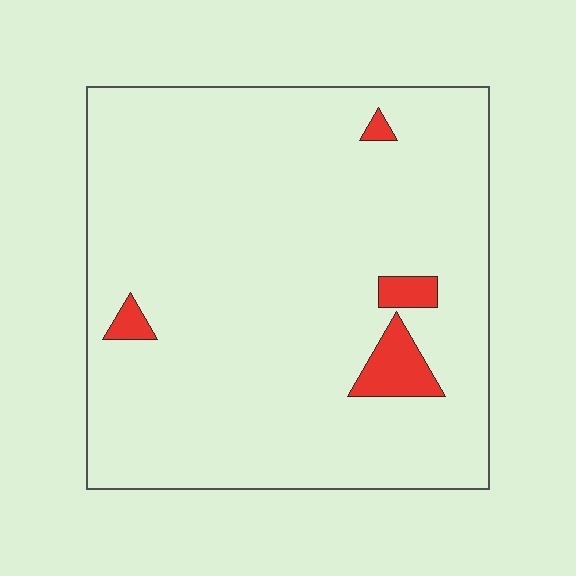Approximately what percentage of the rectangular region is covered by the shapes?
Approximately 5%.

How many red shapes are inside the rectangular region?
4.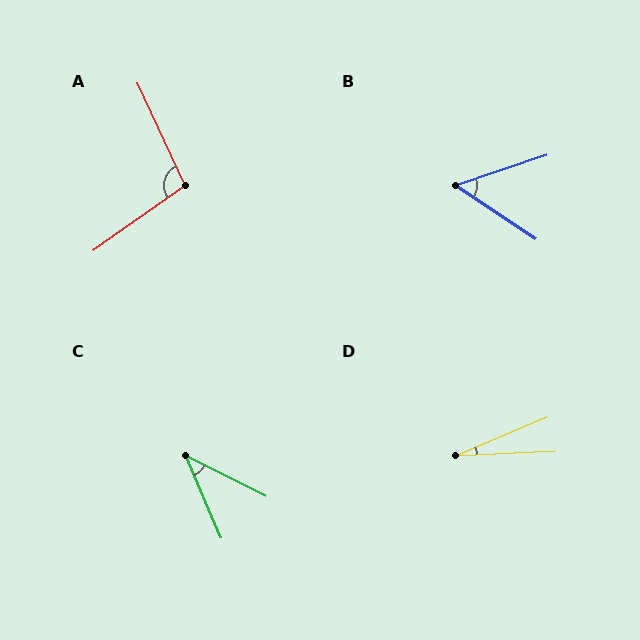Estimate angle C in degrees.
Approximately 40 degrees.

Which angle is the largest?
A, at approximately 101 degrees.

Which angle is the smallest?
D, at approximately 20 degrees.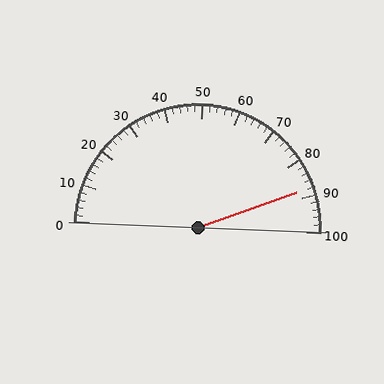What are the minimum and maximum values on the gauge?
The gauge ranges from 0 to 100.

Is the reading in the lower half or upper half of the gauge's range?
The reading is in the upper half of the range (0 to 100).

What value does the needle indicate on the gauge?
The needle indicates approximately 88.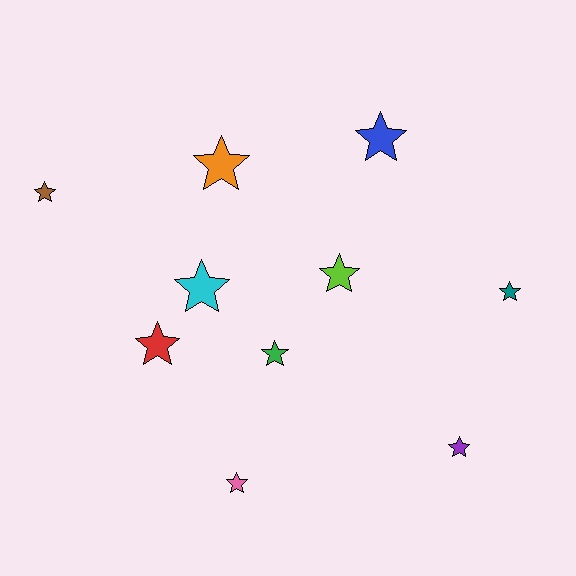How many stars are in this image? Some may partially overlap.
There are 10 stars.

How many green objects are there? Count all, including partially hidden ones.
There is 1 green object.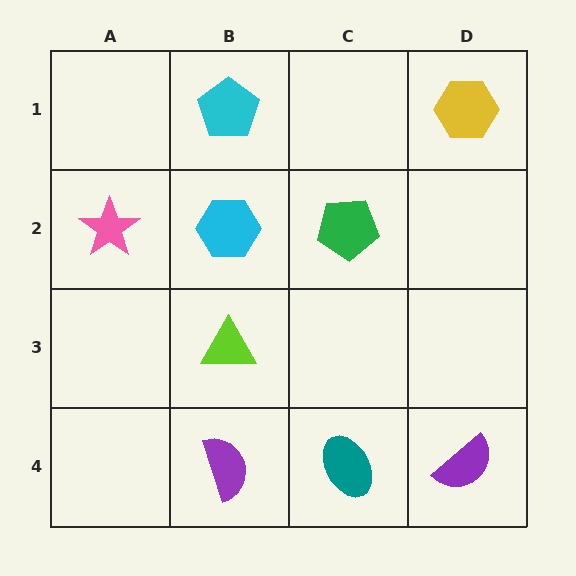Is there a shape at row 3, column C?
No, that cell is empty.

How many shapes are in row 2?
3 shapes.